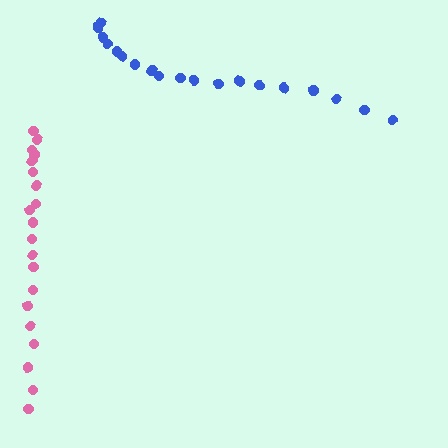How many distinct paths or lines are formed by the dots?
There are 2 distinct paths.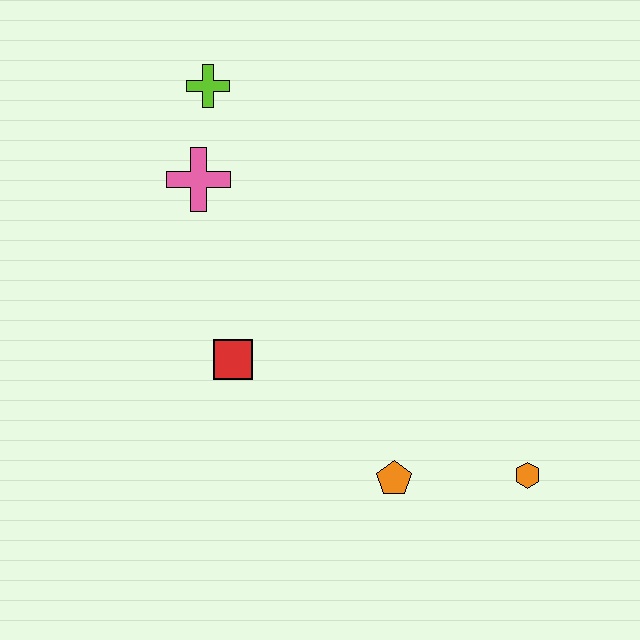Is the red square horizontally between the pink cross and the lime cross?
No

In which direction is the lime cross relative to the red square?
The lime cross is above the red square.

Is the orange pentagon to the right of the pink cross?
Yes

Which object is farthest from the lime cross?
The orange hexagon is farthest from the lime cross.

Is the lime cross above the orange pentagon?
Yes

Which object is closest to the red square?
The pink cross is closest to the red square.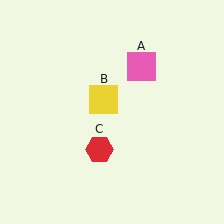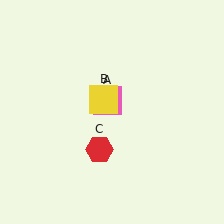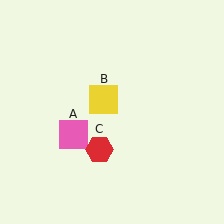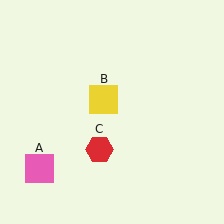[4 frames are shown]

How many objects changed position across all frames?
1 object changed position: pink square (object A).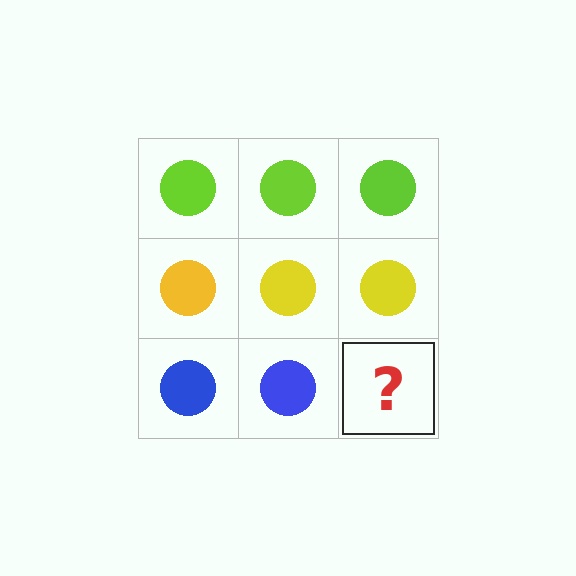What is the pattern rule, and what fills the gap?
The rule is that each row has a consistent color. The gap should be filled with a blue circle.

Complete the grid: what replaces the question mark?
The question mark should be replaced with a blue circle.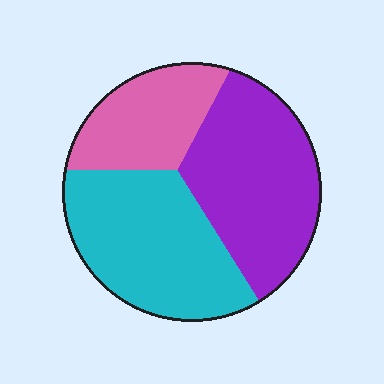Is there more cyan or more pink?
Cyan.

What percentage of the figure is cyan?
Cyan takes up about two fifths (2/5) of the figure.